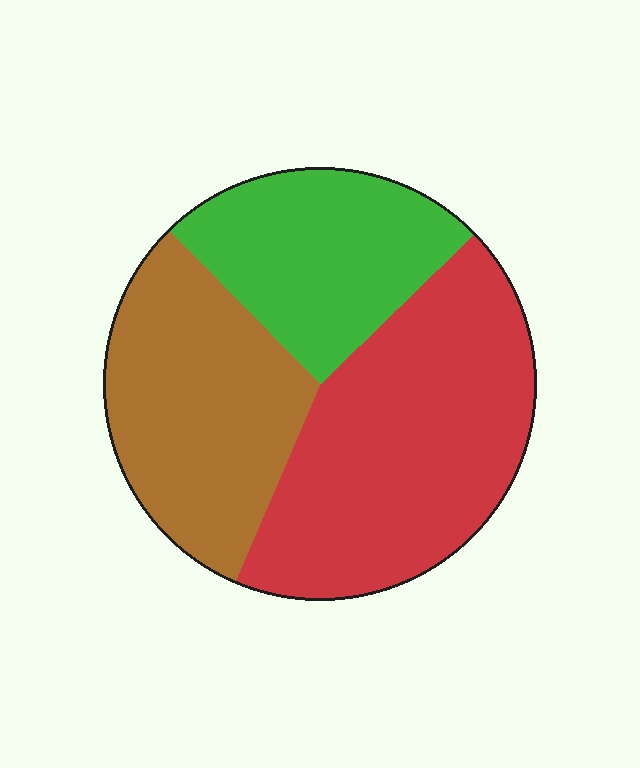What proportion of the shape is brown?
Brown takes up about one third (1/3) of the shape.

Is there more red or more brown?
Red.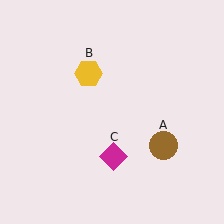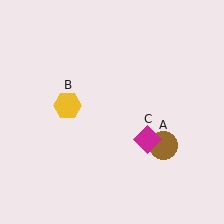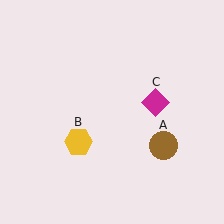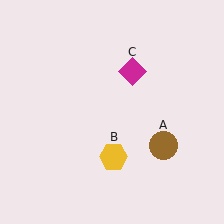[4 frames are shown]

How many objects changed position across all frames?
2 objects changed position: yellow hexagon (object B), magenta diamond (object C).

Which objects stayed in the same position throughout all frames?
Brown circle (object A) remained stationary.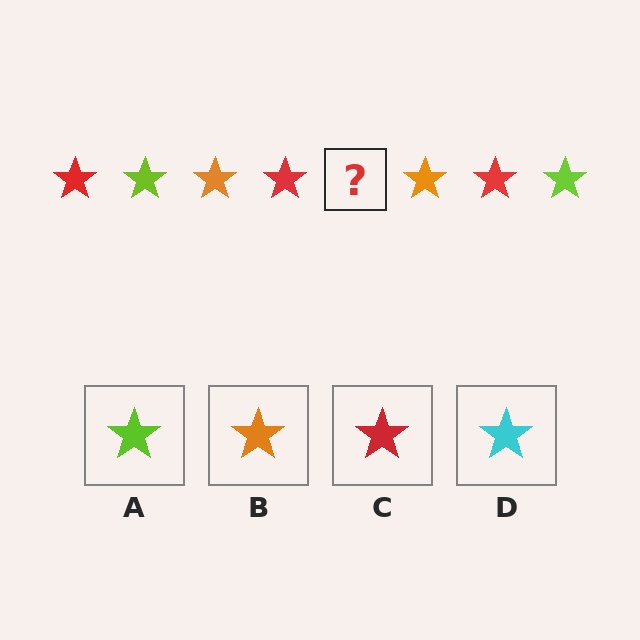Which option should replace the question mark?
Option A.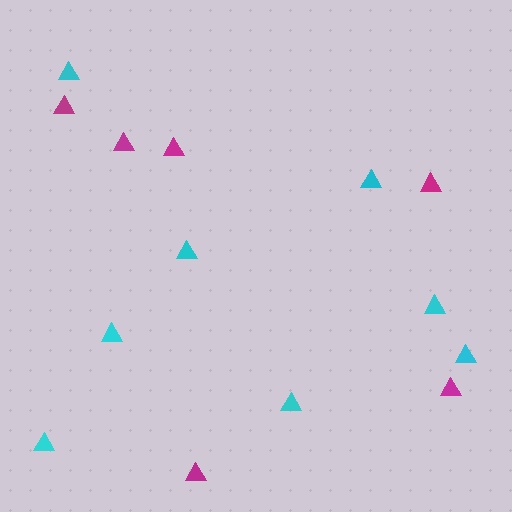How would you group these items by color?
There are 2 groups: one group of magenta triangles (6) and one group of cyan triangles (8).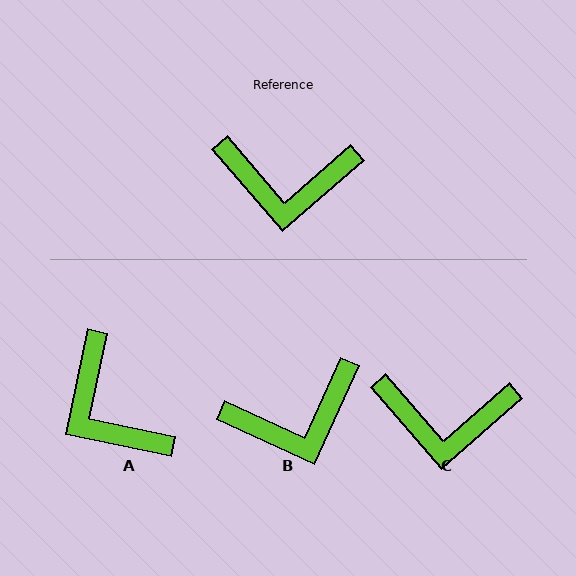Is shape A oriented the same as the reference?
No, it is off by about 53 degrees.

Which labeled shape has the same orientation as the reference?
C.